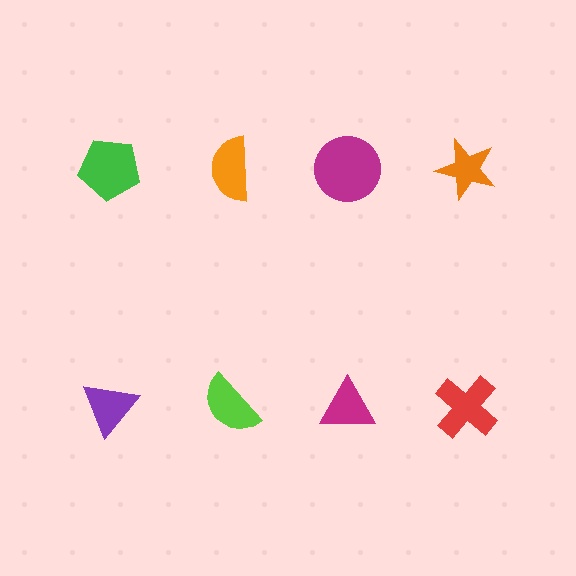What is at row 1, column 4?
An orange star.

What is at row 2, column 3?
A magenta triangle.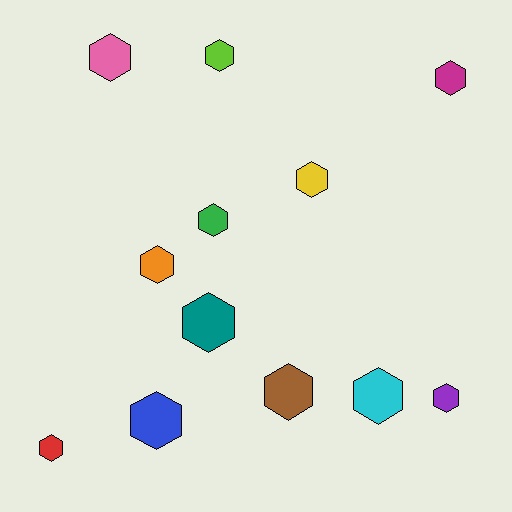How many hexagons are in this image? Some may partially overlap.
There are 12 hexagons.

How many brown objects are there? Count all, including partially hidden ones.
There is 1 brown object.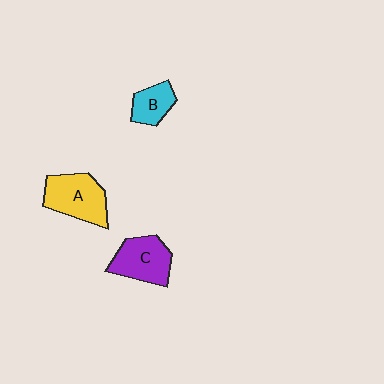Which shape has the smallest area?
Shape B (cyan).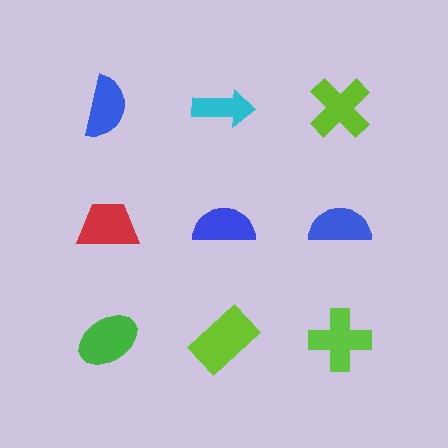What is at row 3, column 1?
A green ellipse.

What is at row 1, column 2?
A cyan arrow.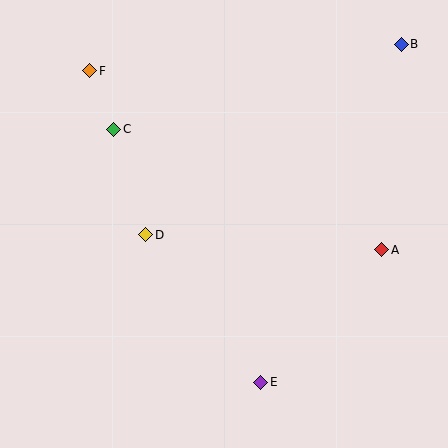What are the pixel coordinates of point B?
Point B is at (401, 44).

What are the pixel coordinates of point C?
Point C is at (114, 129).